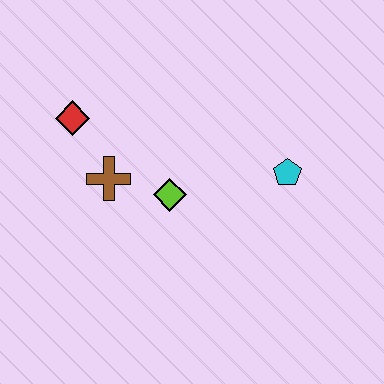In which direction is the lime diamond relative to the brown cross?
The lime diamond is to the right of the brown cross.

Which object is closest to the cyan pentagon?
The lime diamond is closest to the cyan pentagon.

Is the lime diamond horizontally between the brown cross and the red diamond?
No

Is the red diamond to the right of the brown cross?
No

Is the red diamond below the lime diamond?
No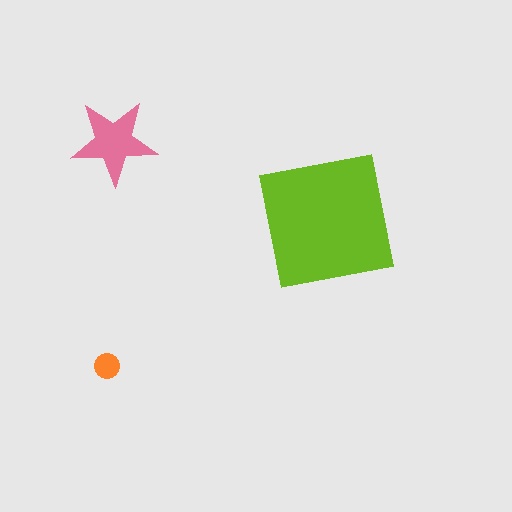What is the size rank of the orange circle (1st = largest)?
3rd.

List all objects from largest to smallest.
The lime square, the pink star, the orange circle.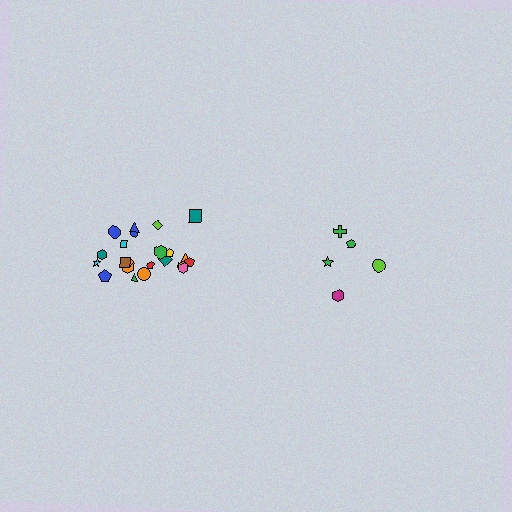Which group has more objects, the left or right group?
The left group.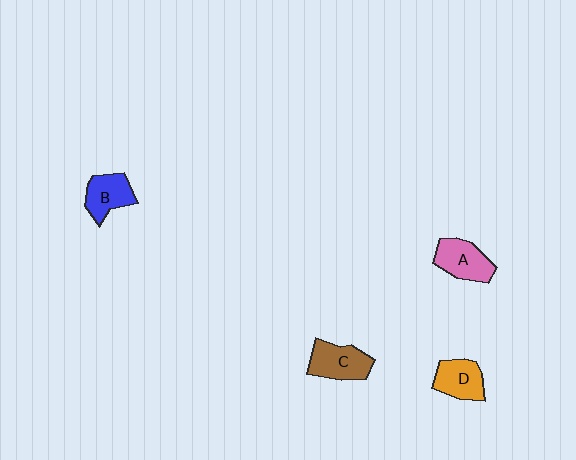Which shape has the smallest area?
Shape D (orange).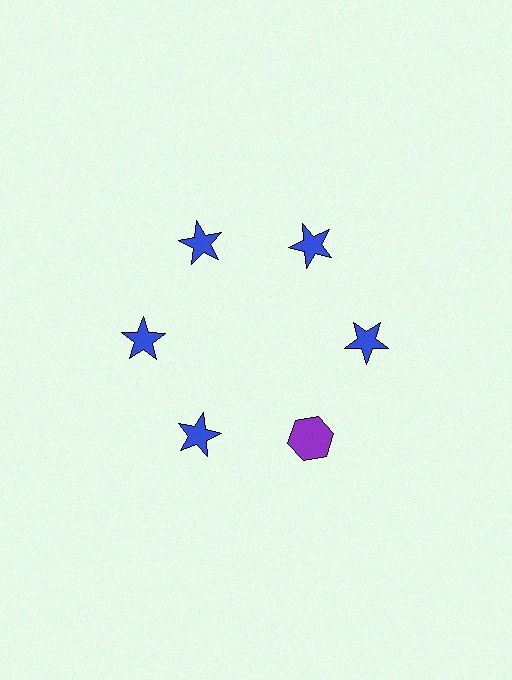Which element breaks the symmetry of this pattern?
The purple hexagon at roughly the 5 o'clock position breaks the symmetry. All other shapes are blue stars.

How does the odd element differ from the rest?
It differs in both color (purple instead of blue) and shape (hexagon instead of star).